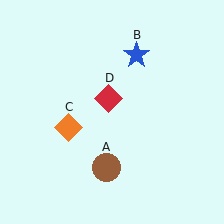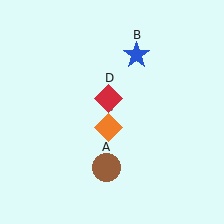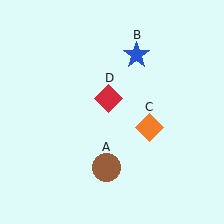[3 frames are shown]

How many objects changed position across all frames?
1 object changed position: orange diamond (object C).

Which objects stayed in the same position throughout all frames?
Brown circle (object A) and blue star (object B) and red diamond (object D) remained stationary.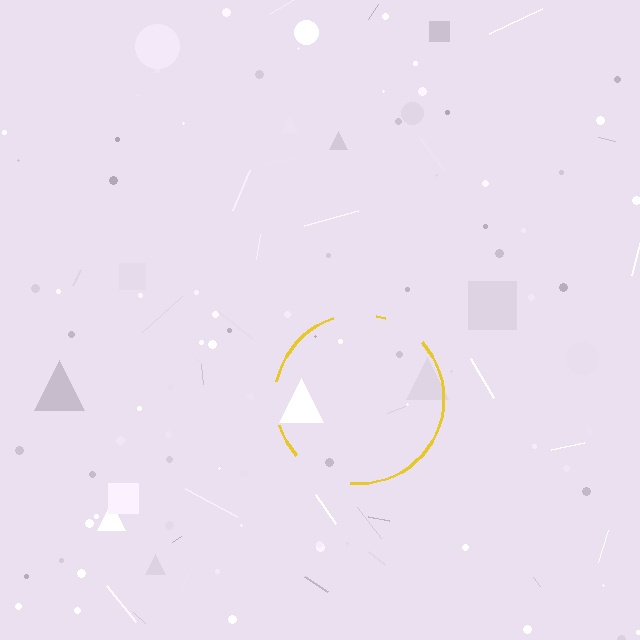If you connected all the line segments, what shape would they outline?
They would outline a circle.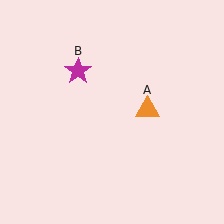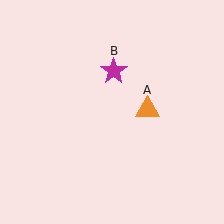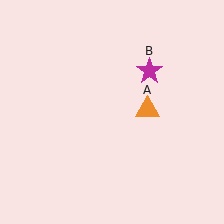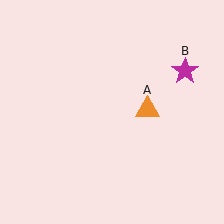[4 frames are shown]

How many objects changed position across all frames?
1 object changed position: magenta star (object B).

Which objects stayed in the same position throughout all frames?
Orange triangle (object A) remained stationary.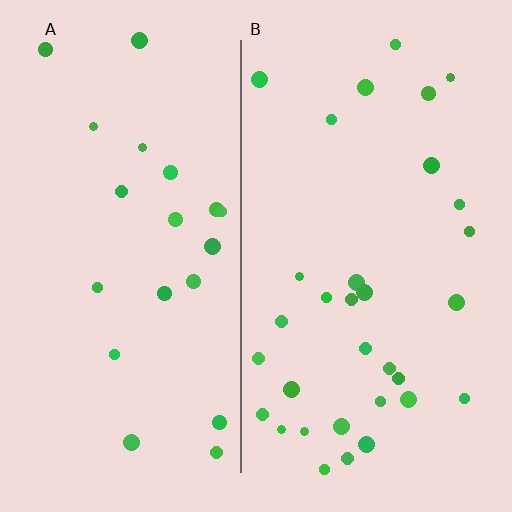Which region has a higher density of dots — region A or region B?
B (the right).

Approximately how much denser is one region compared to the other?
Approximately 1.6× — region B over region A.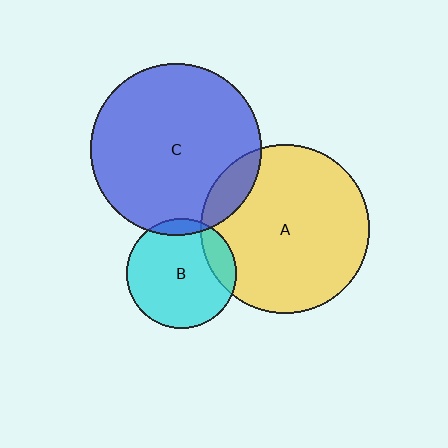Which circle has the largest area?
Circle C (blue).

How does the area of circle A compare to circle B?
Approximately 2.4 times.